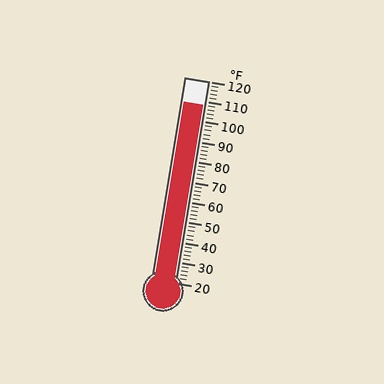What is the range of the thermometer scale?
The thermometer scale ranges from 20°F to 120°F.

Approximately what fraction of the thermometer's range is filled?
The thermometer is filled to approximately 90% of its range.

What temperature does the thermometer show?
The thermometer shows approximately 108°F.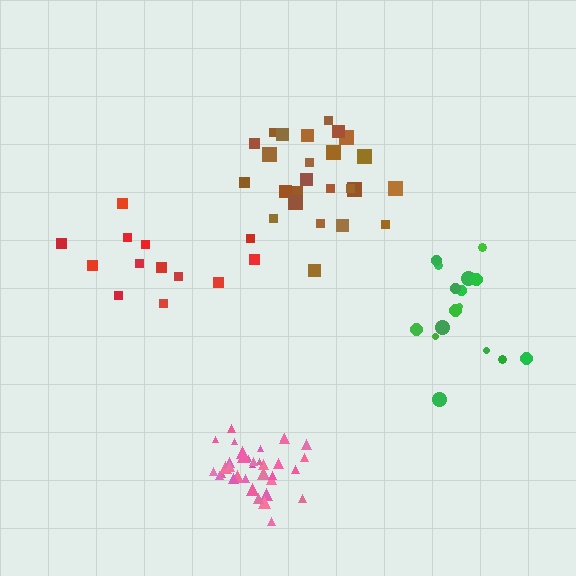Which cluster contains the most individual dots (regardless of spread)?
Pink (35).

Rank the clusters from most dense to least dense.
pink, brown, green, red.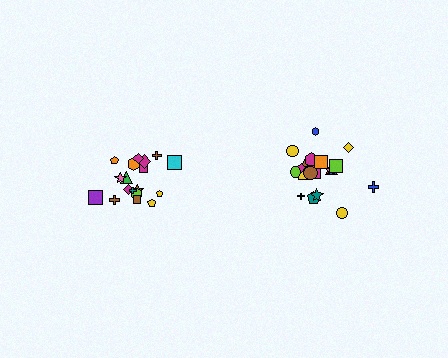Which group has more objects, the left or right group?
The right group.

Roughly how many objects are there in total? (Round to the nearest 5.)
Roughly 40 objects in total.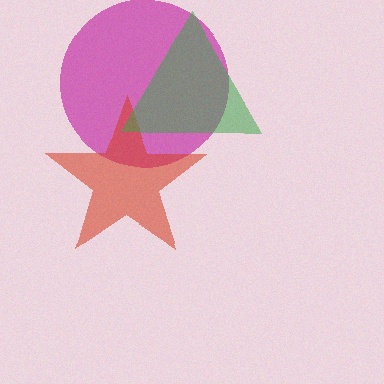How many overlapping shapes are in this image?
There are 3 overlapping shapes in the image.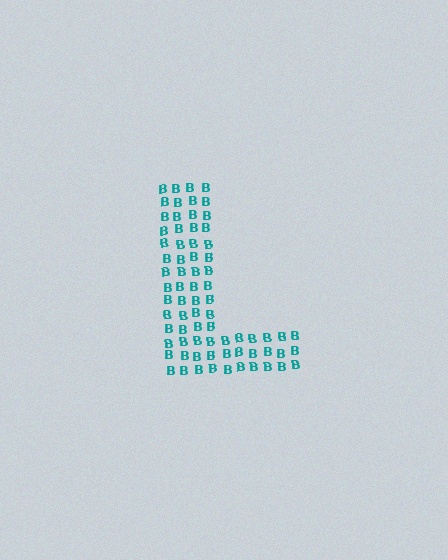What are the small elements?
The small elements are letter B's.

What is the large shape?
The large shape is the letter L.